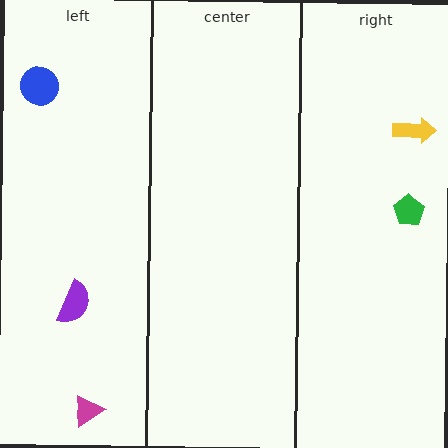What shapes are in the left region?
The magenta triangle, the blue circle, the purple semicircle.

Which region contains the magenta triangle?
The left region.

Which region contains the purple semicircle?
The left region.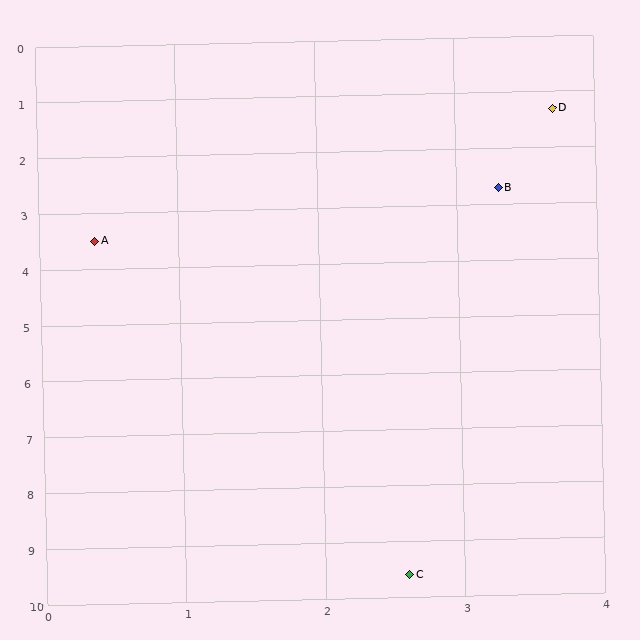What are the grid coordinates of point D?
Point D is at approximately (3.7, 1.3).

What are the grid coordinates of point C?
Point C is at approximately (2.6, 9.6).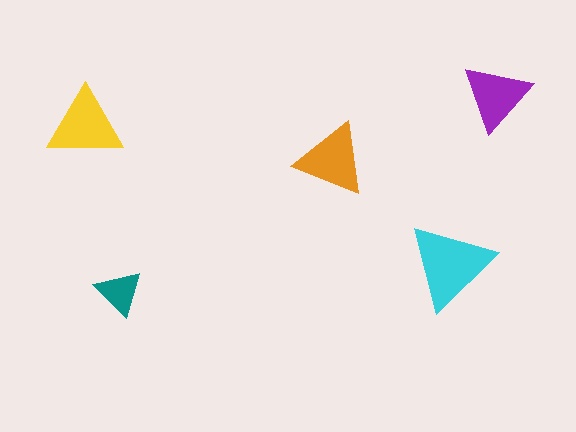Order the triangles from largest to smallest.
the cyan one, the yellow one, the orange one, the purple one, the teal one.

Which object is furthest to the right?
The purple triangle is rightmost.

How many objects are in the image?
There are 5 objects in the image.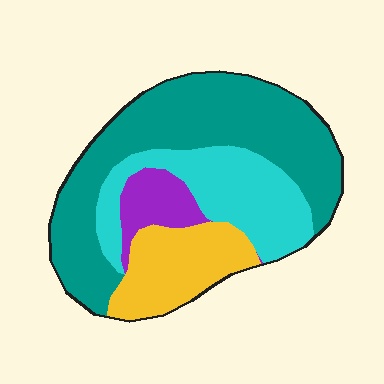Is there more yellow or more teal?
Teal.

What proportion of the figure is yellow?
Yellow covers around 20% of the figure.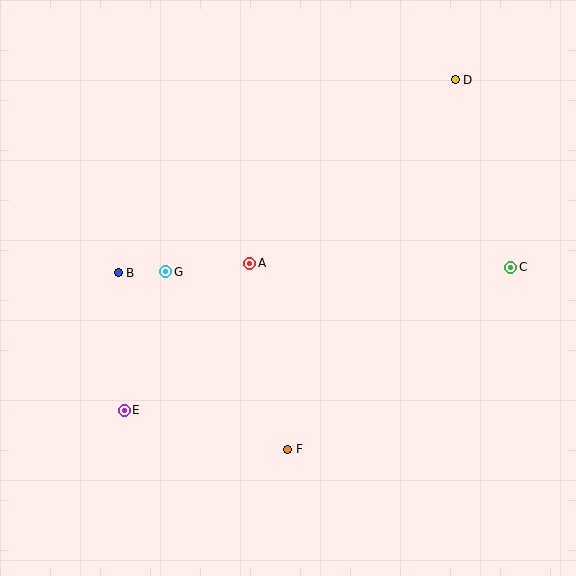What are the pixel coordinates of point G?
Point G is at (166, 272).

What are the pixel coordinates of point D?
Point D is at (455, 80).